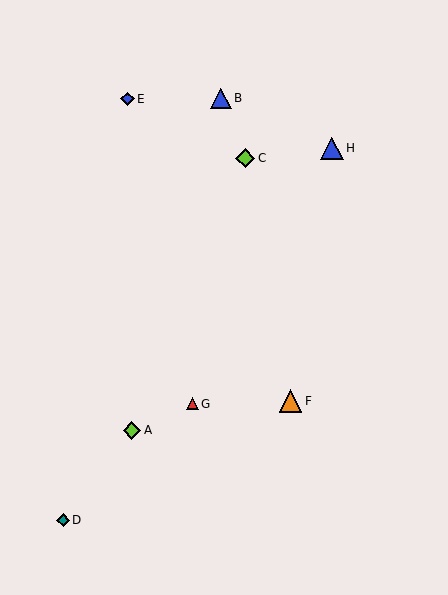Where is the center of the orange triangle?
The center of the orange triangle is at (290, 401).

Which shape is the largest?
The blue triangle (labeled H) is the largest.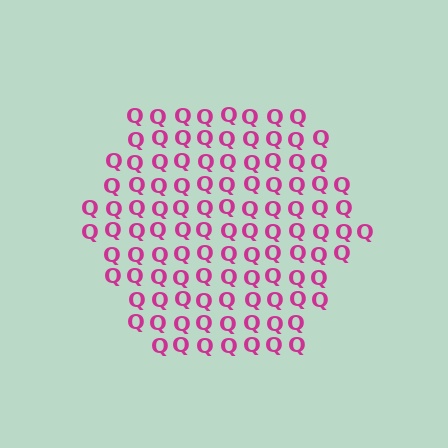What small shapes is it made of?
It is made of small letter Q's.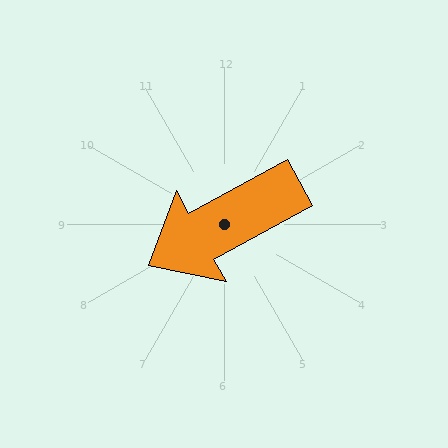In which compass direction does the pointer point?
Southwest.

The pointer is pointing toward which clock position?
Roughly 8 o'clock.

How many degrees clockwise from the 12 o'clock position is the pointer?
Approximately 241 degrees.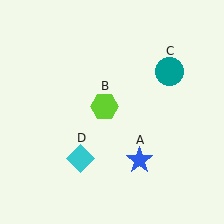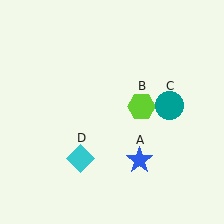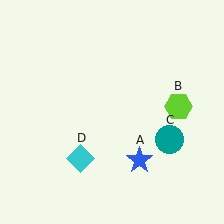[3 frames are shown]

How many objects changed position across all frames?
2 objects changed position: lime hexagon (object B), teal circle (object C).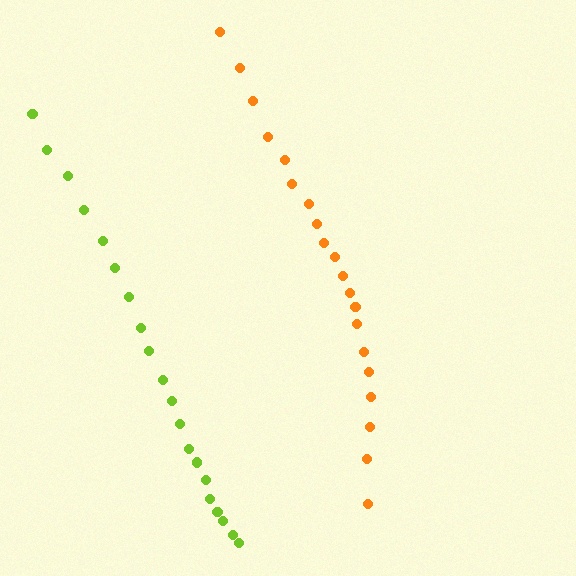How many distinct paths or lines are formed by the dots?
There are 2 distinct paths.